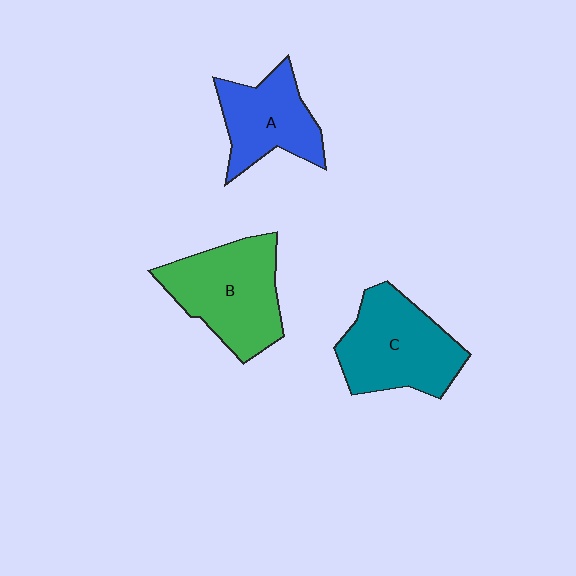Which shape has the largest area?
Shape B (green).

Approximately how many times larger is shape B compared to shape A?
Approximately 1.3 times.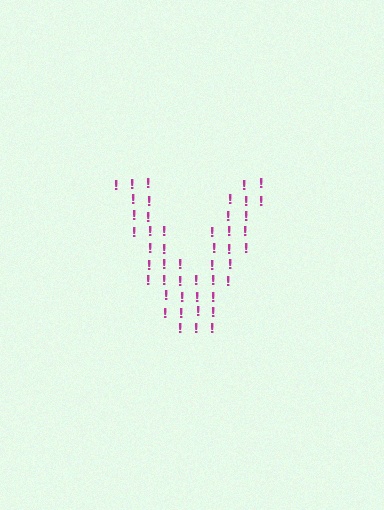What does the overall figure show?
The overall figure shows the letter V.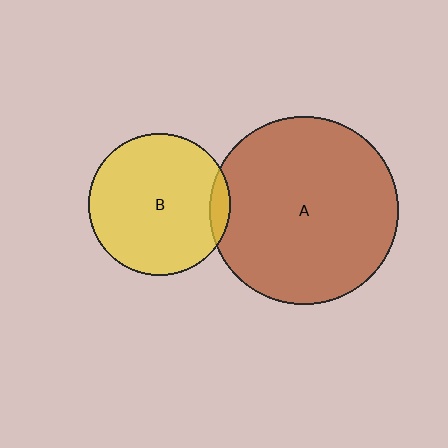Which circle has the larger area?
Circle A (brown).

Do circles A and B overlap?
Yes.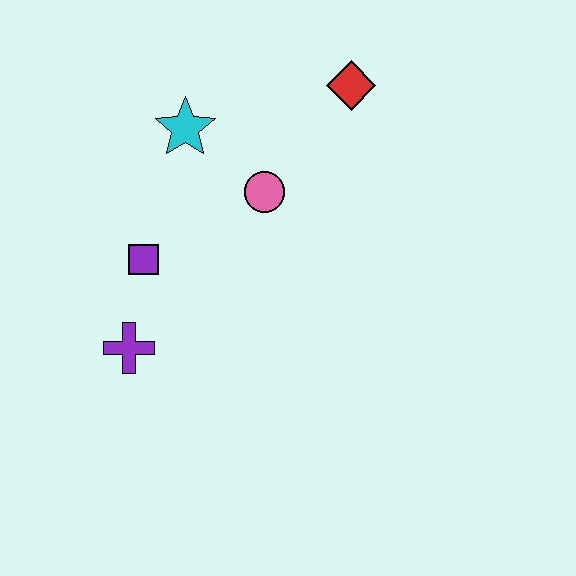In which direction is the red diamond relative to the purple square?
The red diamond is to the right of the purple square.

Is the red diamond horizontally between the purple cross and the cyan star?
No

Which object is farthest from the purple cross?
The red diamond is farthest from the purple cross.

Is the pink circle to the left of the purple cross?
No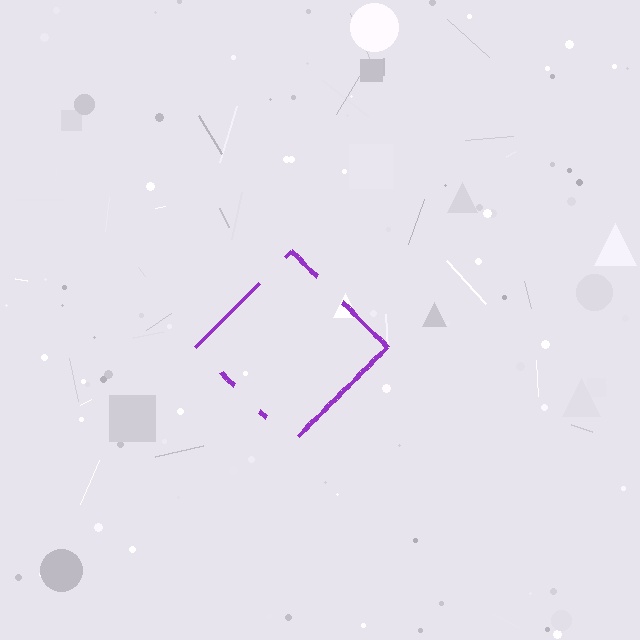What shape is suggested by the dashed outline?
The dashed outline suggests a diamond.